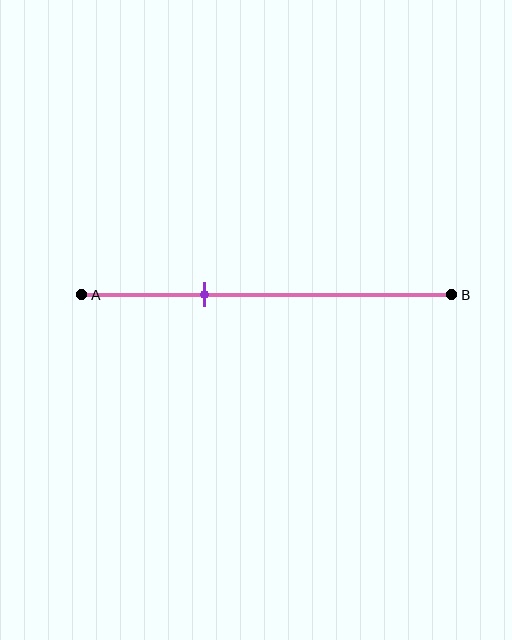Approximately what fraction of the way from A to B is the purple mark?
The purple mark is approximately 35% of the way from A to B.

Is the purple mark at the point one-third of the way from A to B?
Yes, the mark is approximately at the one-third point.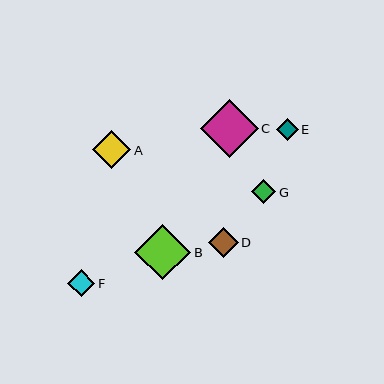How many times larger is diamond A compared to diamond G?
Diamond A is approximately 1.6 times the size of diamond G.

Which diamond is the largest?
Diamond C is the largest with a size of approximately 58 pixels.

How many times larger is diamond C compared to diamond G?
Diamond C is approximately 2.4 times the size of diamond G.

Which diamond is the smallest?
Diamond E is the smallest with a size of approximately 22 pixels.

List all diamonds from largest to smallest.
From largest to smallest: C, B, A, D, F, G, E.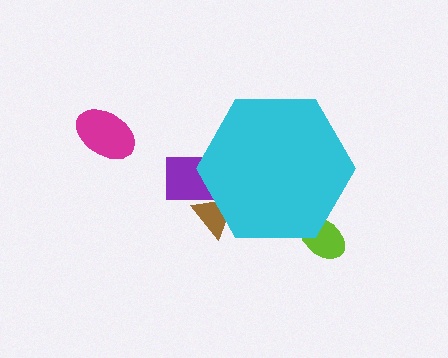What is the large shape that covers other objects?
A cyan hexagon.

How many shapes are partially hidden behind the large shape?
3 shapes are partially hidden.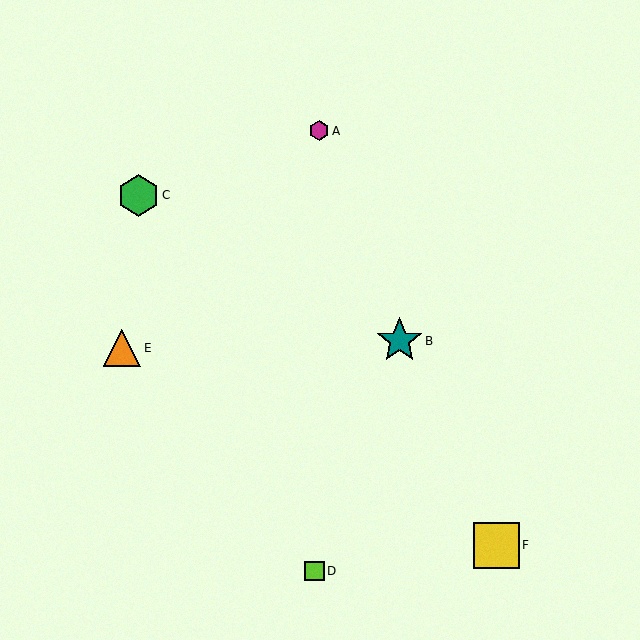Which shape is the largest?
The teal star (labeled B) is the largest.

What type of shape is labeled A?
Shape A is a magenta hexagon.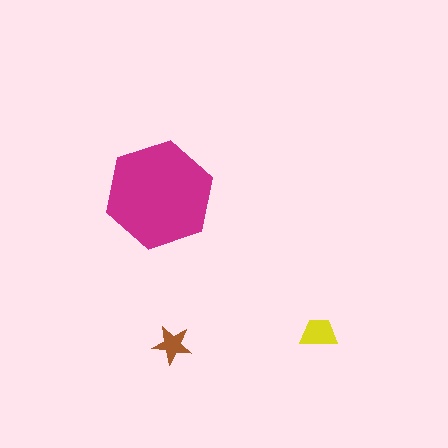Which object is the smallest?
The brown star.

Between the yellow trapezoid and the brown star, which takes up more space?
The yellow trapezoid.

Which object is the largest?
The magenta hexagon.